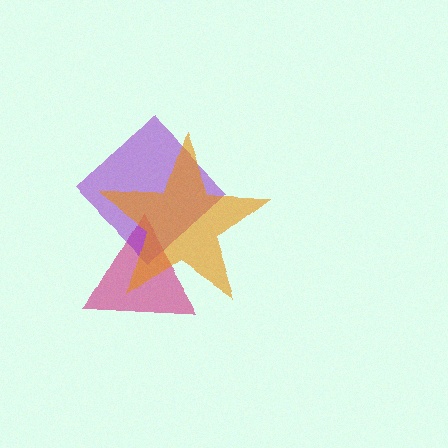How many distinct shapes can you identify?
There are 3 distinct shapes: a magenta triangle, a purple diamond, an orange star.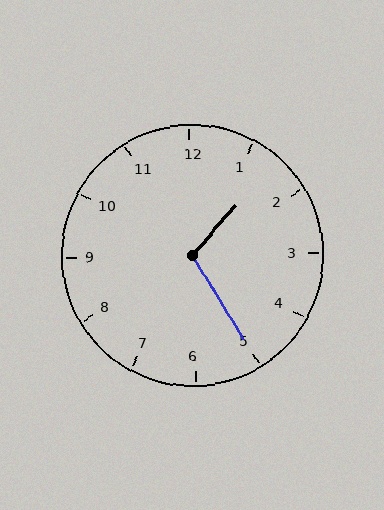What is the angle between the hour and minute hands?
Approximately 108 degrees.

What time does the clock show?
1:25.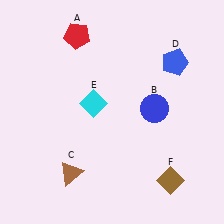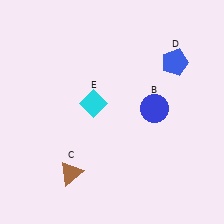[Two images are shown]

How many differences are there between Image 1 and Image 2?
There are 2 differences between the two images.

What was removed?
The red pentagon (A), the brown diamond (F) were removed in Image 2.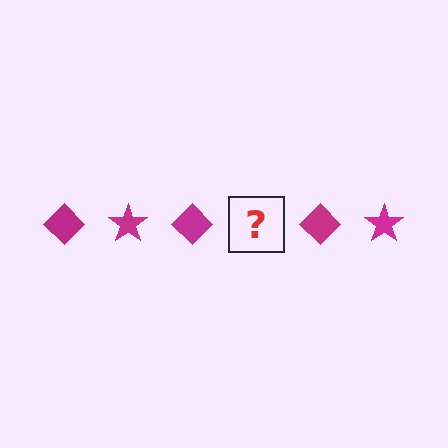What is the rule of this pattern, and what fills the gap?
The rule is that the pattern cycles through diamond, star shapes in magenta. The gap should be filled with a magenta star.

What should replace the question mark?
The question mark should be replaced with a magenta star.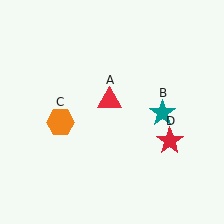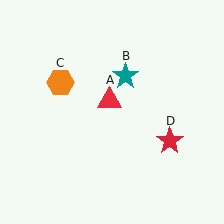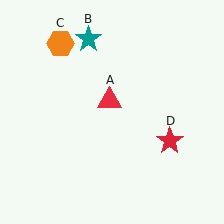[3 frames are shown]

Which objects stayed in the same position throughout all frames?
Red triangle (object A) and red star (object D) remained stationary.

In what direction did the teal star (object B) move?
The teal star (object B) moved up and to the left.